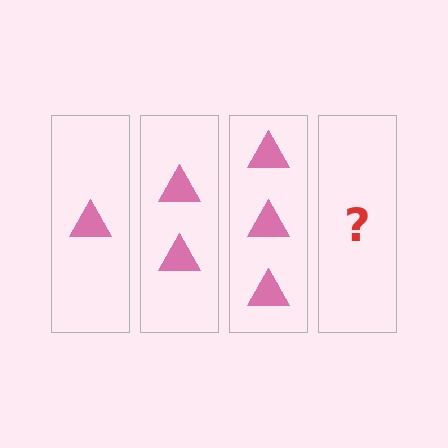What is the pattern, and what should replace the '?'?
The pattern is that each step adds one more triangle. The '?' should be 4 triangles.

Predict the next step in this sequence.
The next step is 4 triangles.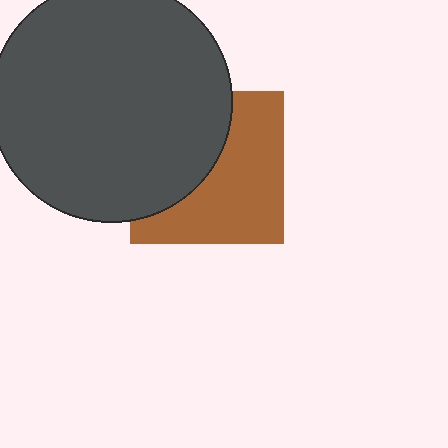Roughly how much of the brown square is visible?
About half of it is visible (roughly 55%).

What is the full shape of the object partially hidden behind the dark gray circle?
The partially hidden object is a brown square.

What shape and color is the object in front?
The object in front is a dark gray circle.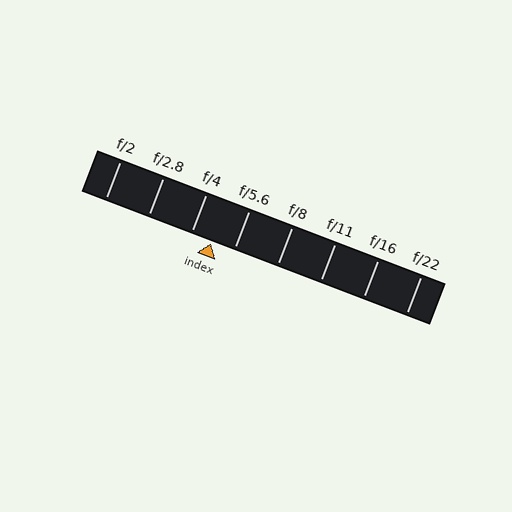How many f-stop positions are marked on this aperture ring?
There are 8 f-stop positions marked.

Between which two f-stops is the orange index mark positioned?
The index mark is between f/4 and f/5.6.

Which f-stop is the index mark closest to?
The index mark is closest to f/4.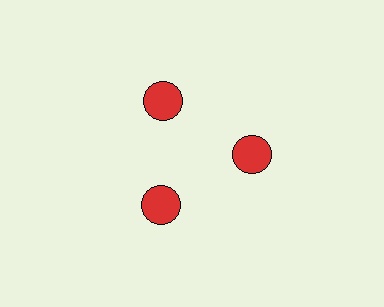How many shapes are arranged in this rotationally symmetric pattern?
There are 3 shapes, arranged in 3 groups of 1.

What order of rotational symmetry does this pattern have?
This pattern has 3-fold rotational symmetry.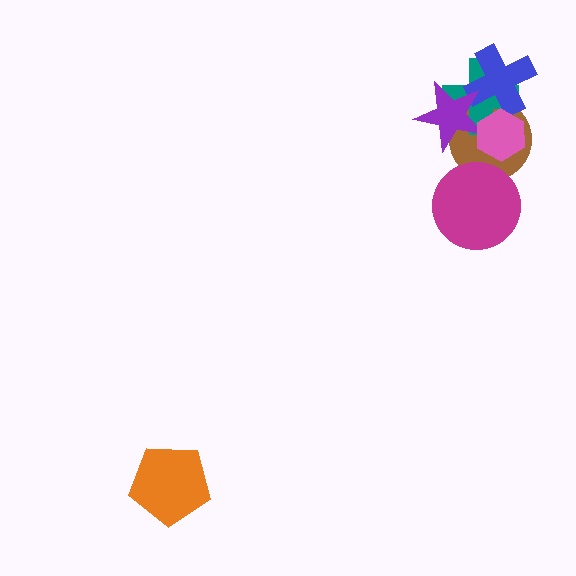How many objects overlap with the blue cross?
4 objects overlap with the blue cross.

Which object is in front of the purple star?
The pink hexagon is in front of the purple star.